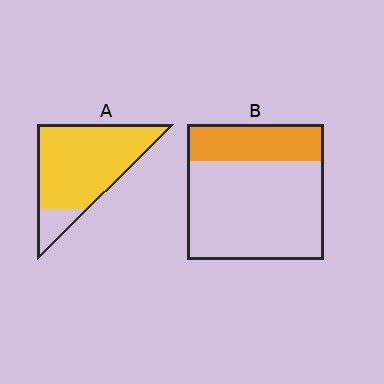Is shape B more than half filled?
No.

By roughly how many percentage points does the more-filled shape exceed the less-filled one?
By roughly 60 percentage points (A over B).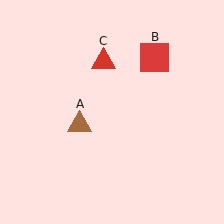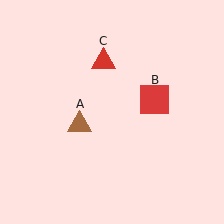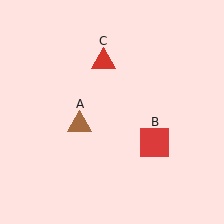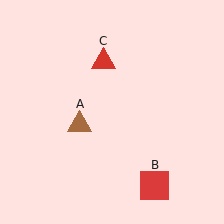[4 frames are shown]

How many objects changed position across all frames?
1 object changed position: red square (object B).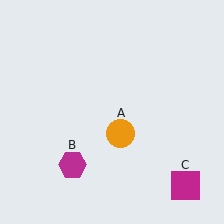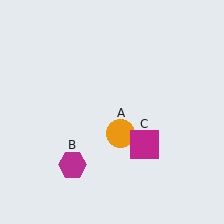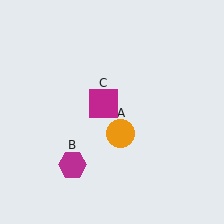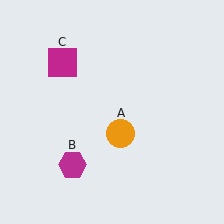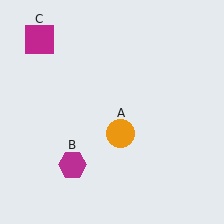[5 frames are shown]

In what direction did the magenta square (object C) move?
The magenta square (object C) moved up and to the left.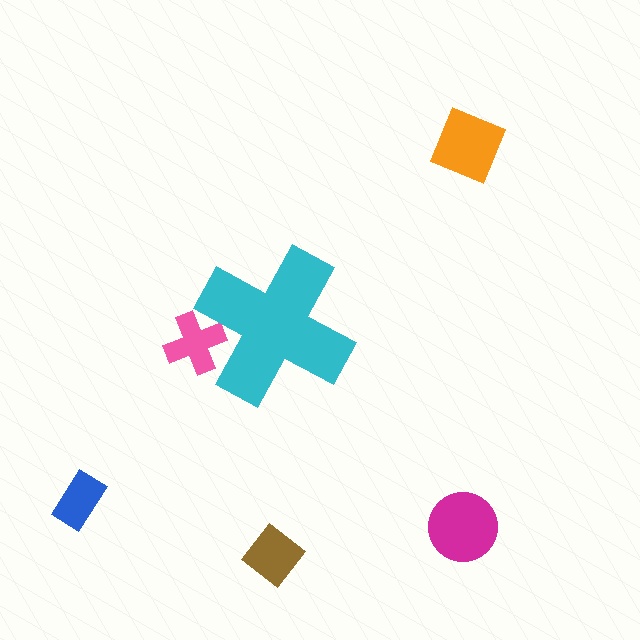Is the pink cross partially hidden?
Yes, the pink cross is partially hidden behind the cyan cross.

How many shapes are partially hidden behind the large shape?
1 shape is partially hidden.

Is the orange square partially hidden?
No, the orange square is fully visible.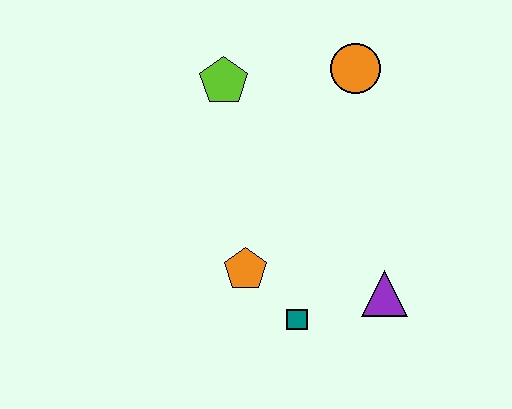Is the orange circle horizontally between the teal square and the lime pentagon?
No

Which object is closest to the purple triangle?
The teal square is closest to the purple triangle.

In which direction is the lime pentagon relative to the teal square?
The lime pentagon is above the teal square.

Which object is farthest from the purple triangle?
The lime pentagon is farthest from the purple triangle.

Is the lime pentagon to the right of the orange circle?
No